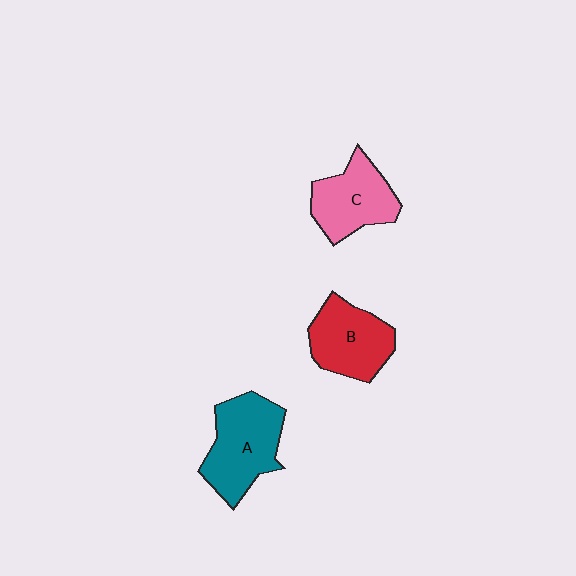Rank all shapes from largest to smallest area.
From largest to smallest: A (teal), B (red), C (pink).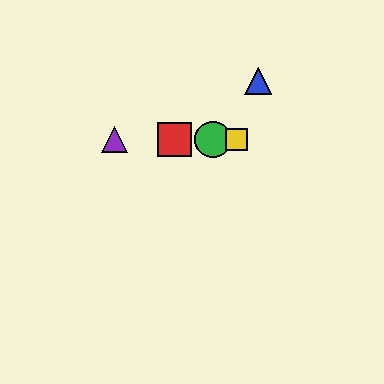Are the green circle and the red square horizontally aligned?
Yes, both are at y≈139.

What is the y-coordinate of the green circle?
The green circle is at y≈139.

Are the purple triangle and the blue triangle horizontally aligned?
No, the purple triangle is at y≈139 and the blue triangle is at y≈81.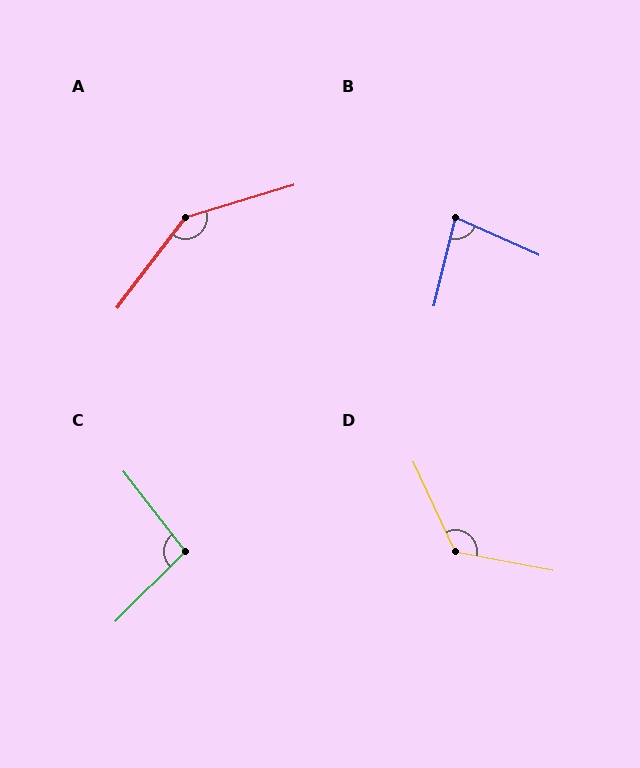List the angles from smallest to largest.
B (80°), C (97°), D (125°), A (144°).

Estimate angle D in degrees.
Approximately 125 degrees.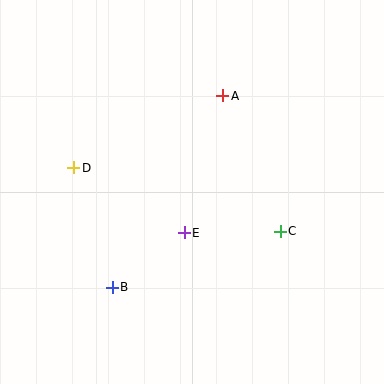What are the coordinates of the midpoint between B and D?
The midpoint between B and D is at (93, 228).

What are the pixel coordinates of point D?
Point D is at (74, 168).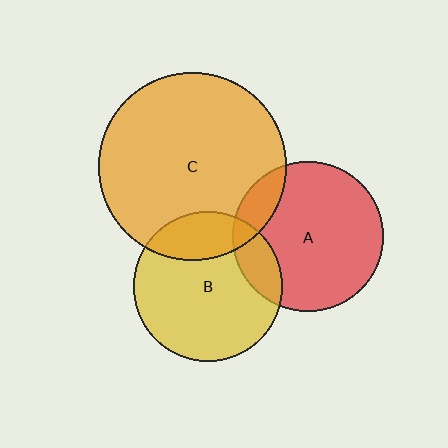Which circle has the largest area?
Circle C (orange).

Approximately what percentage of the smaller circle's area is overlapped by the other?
Approximately 15%.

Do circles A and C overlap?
Yes.